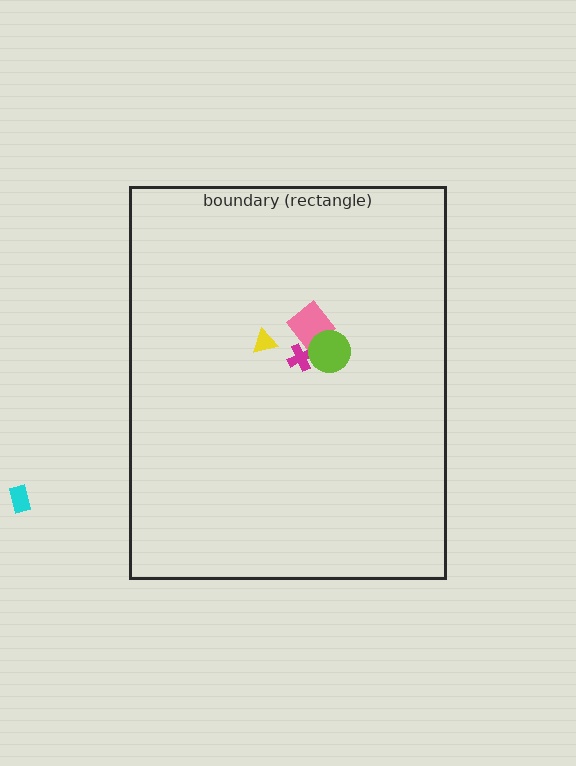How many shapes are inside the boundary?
4 inside, 1 outside.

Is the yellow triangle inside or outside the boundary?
Inside.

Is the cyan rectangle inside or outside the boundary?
Outside.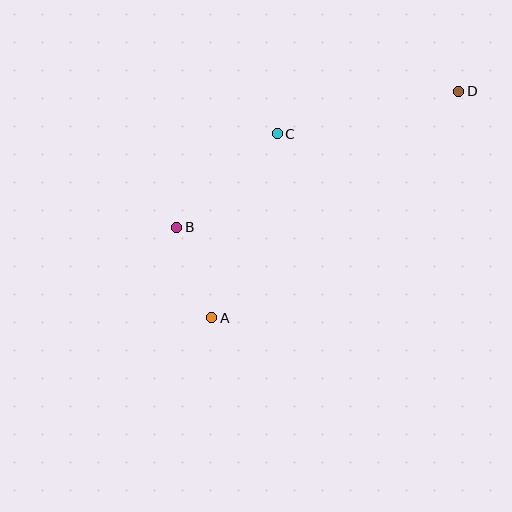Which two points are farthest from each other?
Points A and D are farthest from each other.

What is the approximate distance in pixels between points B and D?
The distance between B and D is approximately 313 pixels.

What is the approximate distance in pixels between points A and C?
The distance between A and C is approximately 195 pixels.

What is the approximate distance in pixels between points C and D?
The distance between C and D is approximately 187 pixels.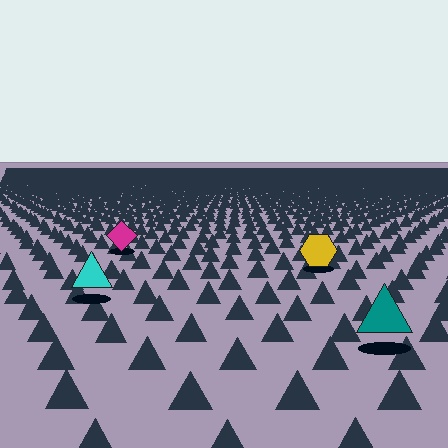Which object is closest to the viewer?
The teal triangle is closest. The texture marks near it are larger and more spread out.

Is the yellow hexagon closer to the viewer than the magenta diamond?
Yes. The yellow hexagon is closer — you can tell from the texture gradient: the ground texture is coarser near it.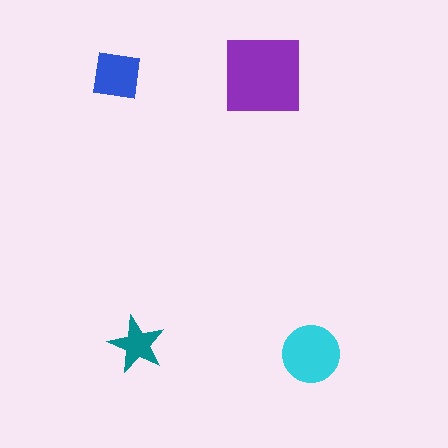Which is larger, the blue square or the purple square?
The purple square.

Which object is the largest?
The purple square.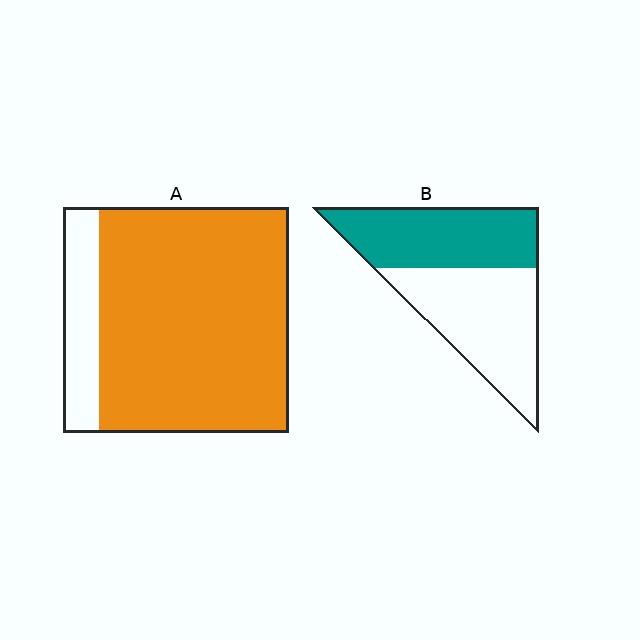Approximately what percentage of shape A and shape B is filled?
A is approximately 85% and B is approximately 45%.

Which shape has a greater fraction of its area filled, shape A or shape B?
Shape A.